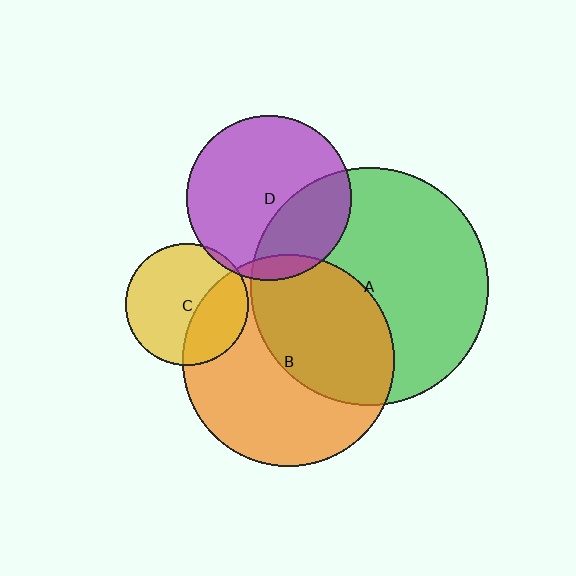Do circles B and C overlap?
Yes.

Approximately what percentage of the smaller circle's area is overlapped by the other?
Approximately 35%.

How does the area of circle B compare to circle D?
Approximately 1.7 times.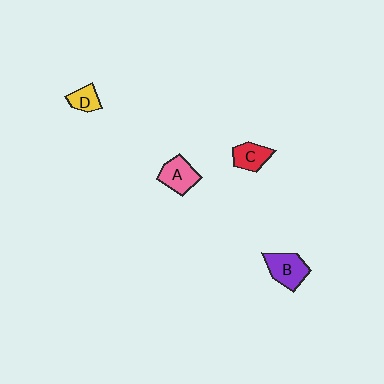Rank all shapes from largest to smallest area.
From largest to smallest: B (purple), A (pink), C (red), D (yellow).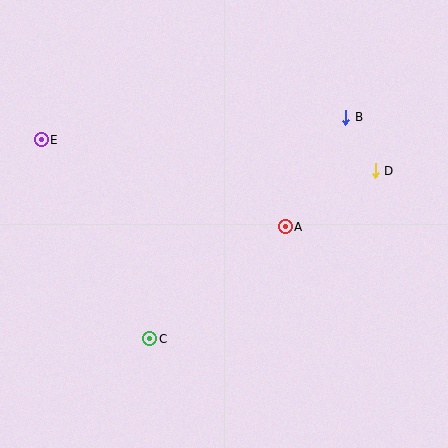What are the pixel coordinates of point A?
Point A is at (285, 227).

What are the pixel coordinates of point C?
Point C is at (150, 339).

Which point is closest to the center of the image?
Point A at (285, 227) is closest to the center.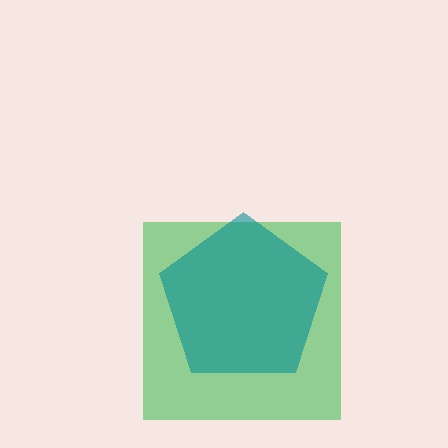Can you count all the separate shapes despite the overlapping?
Yes, there are 2 separate shapes.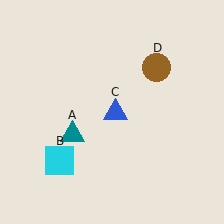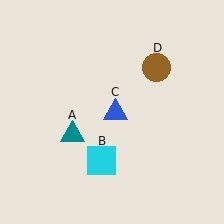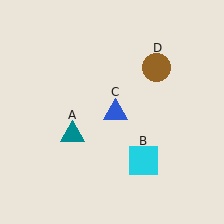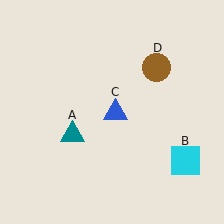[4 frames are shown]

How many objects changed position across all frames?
1 object changed position: cyan square (object B).